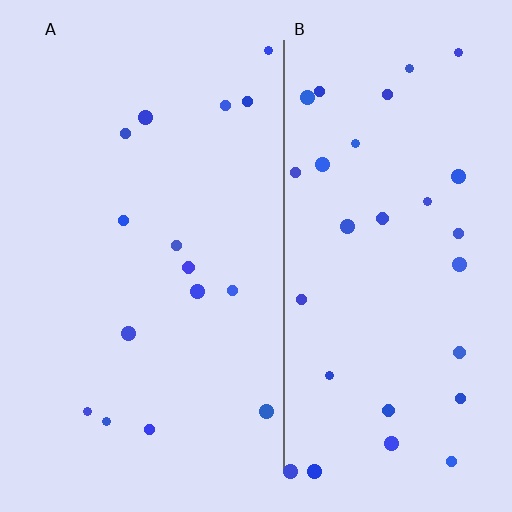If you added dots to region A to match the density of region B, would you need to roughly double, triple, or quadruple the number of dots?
Approximately double.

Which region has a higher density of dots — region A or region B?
B (the right).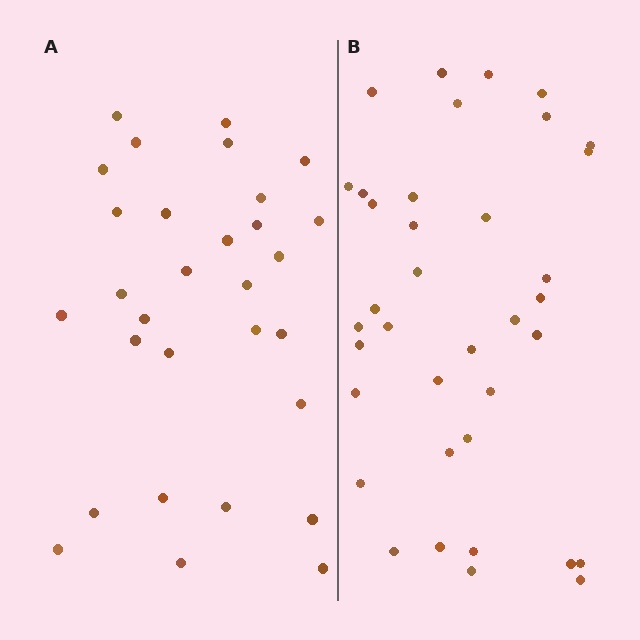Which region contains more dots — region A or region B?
Region B (the right region) has more dots.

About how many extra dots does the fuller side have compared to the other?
Region B has roughly 8 or so more dots than region A.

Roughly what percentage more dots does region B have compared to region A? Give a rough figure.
About 25% more.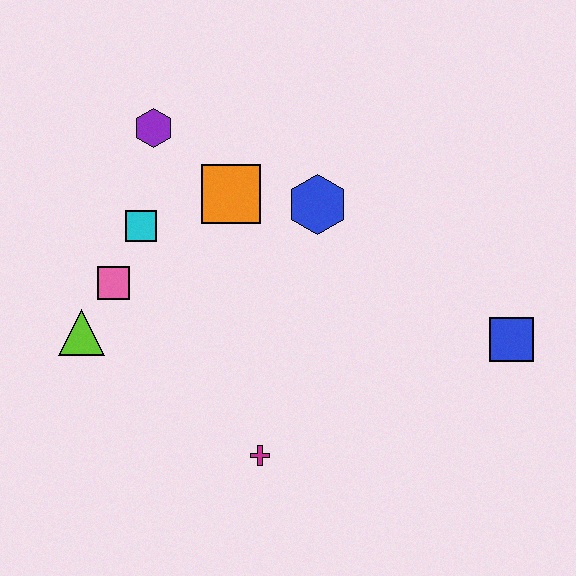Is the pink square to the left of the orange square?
Yes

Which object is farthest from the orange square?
The blue square is farthest from the orange square.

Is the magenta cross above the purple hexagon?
No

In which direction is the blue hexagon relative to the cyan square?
The blue hexagon is to the right of the cyan square.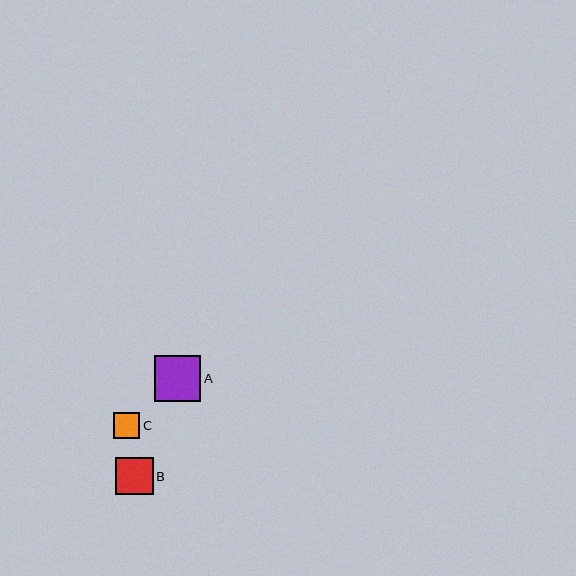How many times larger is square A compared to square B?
Square A is approximately 1.2 times the size of square B.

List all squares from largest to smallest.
From largest to smallest: A, B, C.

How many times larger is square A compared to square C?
Square A is approximately 1.8 times the size of square C.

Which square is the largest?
Square A is the largest with a size of approximately 46 pixels.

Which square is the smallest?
Square C is the smallest with a size of approximately 26 pixels.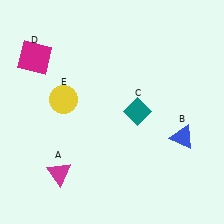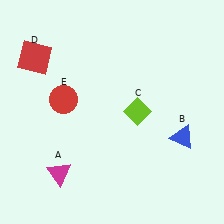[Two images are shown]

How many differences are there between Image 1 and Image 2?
There are 3 differences between the two images.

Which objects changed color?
C changed from teal to lime. D changed from magenta to red. E changed from yellow to red.